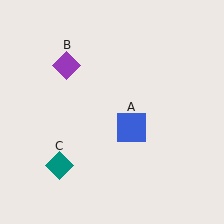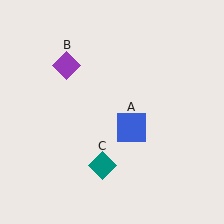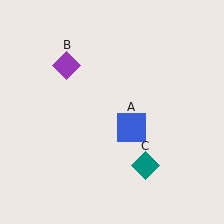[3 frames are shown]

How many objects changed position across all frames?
1 object changed position: teal diamond (object C).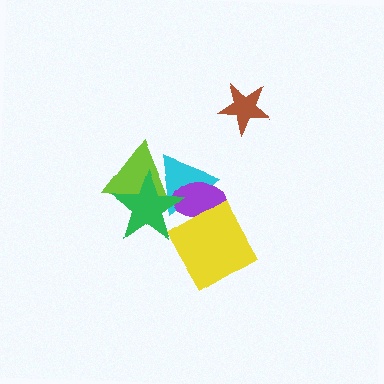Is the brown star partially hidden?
No, no other shape covers it.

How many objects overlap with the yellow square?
1 object overlaps with the yellow square.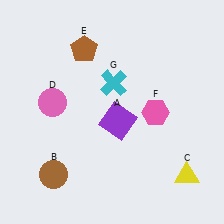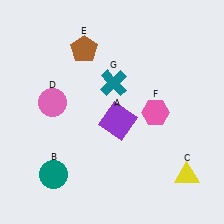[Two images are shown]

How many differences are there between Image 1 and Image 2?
There are 2 differences between the two images.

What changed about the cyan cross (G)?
In Image 1, G is cyan. In Image 2, it changed to teal.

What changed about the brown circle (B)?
In Image 1, B is brown. In Image 2, it changed to teal.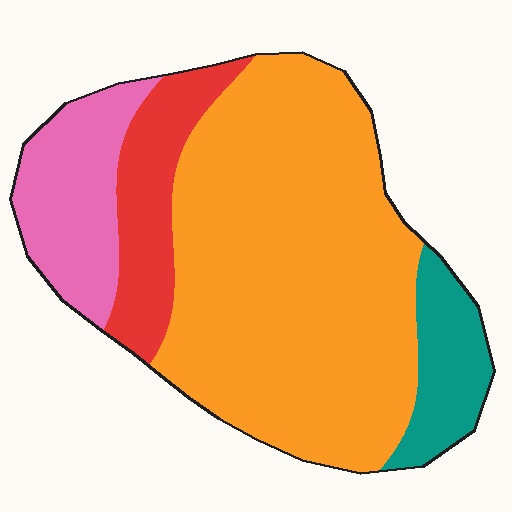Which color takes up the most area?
Orange, at roughly 60%.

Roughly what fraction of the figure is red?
Red takes up about one eighth (1/8) of the figure.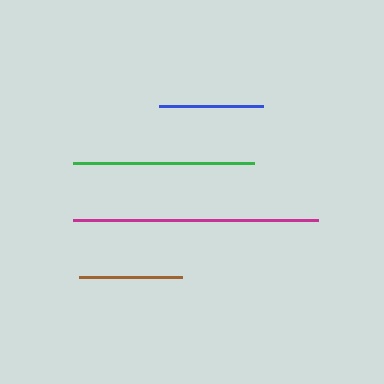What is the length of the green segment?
The green segment is approximately 181 pixels long.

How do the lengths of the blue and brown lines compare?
The blue and brown lines are approximately the same length.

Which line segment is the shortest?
The brown line is the shortest at approximately 103 pixels.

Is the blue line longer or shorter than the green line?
The green line is longer than the blue line.